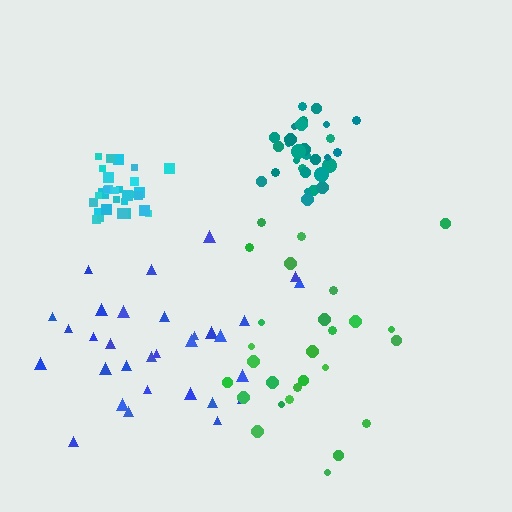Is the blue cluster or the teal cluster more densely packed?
Teal.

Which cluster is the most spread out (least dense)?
Green.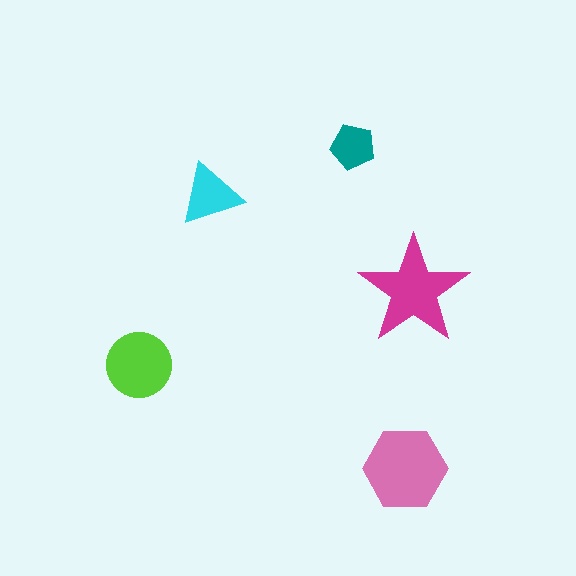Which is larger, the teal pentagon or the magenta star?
The magenta star.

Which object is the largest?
The pink hexagon.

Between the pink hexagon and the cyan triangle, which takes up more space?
The pink hexagon.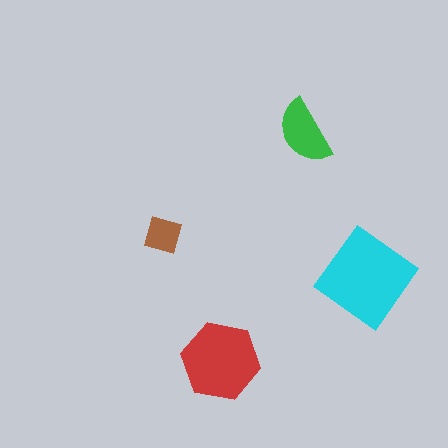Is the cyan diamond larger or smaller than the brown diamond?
Larger.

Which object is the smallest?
The brown diamond.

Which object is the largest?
The cyan diamond.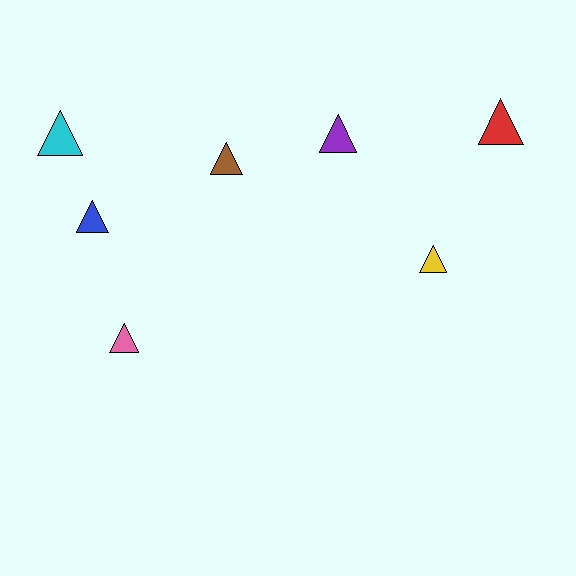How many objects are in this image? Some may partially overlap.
There are 7 objects.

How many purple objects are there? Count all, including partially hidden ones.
There is 1 purple object.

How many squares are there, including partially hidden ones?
There are no squares.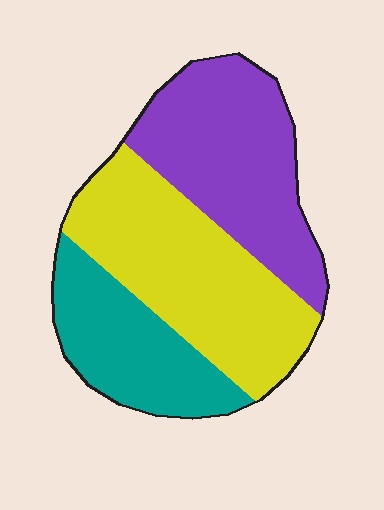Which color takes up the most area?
Yellow, at roughly 40%.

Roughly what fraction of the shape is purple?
Purple takes up about three eighths (3/8) of the shape.